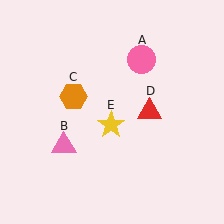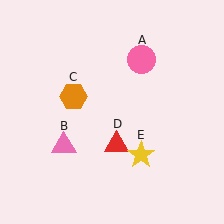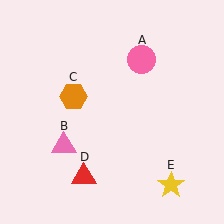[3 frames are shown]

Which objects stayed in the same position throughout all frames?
Pink circle (object A) and pink triangle (object B) and orange hexagon (object C) remained stationary.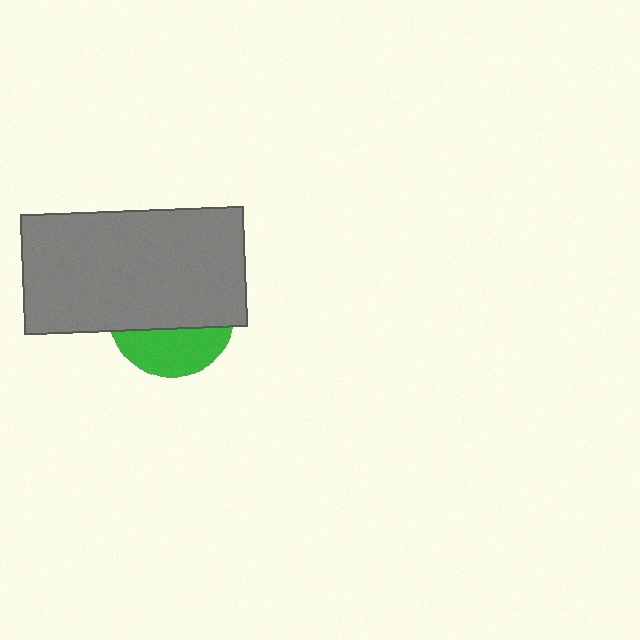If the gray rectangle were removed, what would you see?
You would see the complete green circle.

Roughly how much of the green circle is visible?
A small part of it is visible (roughly 35%).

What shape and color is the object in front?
The object in front is a gray rectangle.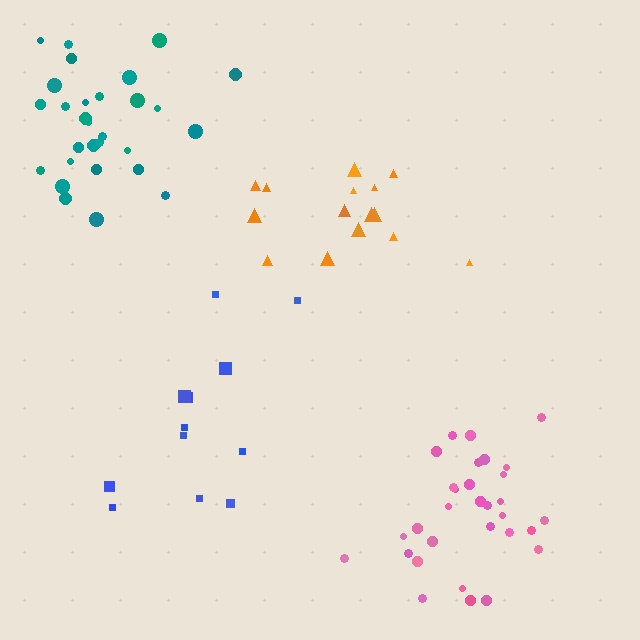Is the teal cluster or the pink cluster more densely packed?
Teal.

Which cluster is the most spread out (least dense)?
Blue.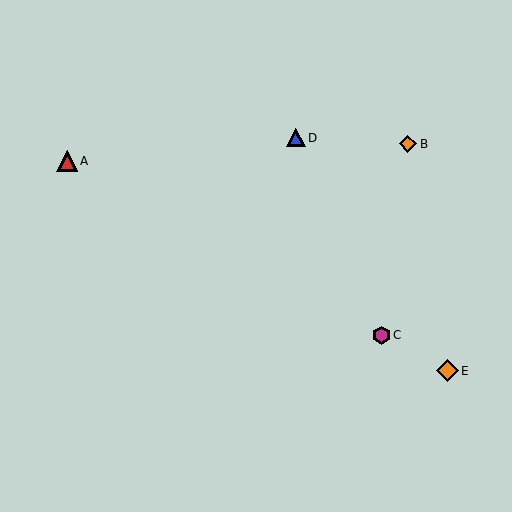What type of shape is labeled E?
Shape E is an orange diamond.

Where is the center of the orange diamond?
The center of the orange diamond is at (447, 371).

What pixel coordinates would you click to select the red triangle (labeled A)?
Click at (67, 161) to select the red triangle A.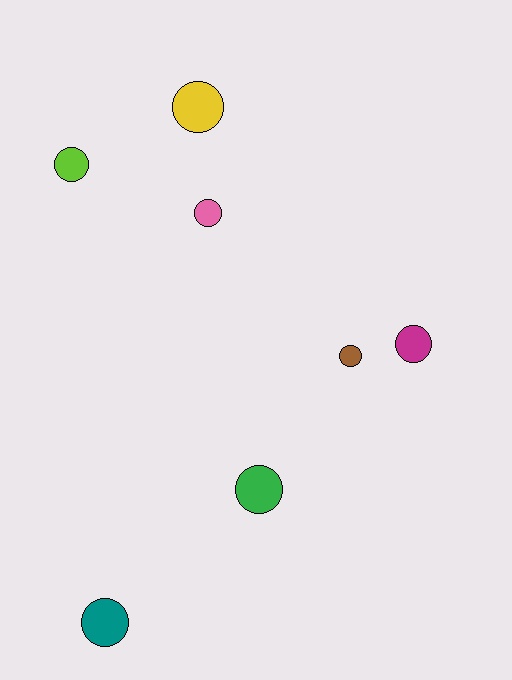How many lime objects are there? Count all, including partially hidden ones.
There is 1 lime object.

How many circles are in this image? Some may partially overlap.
There are 7 circles.